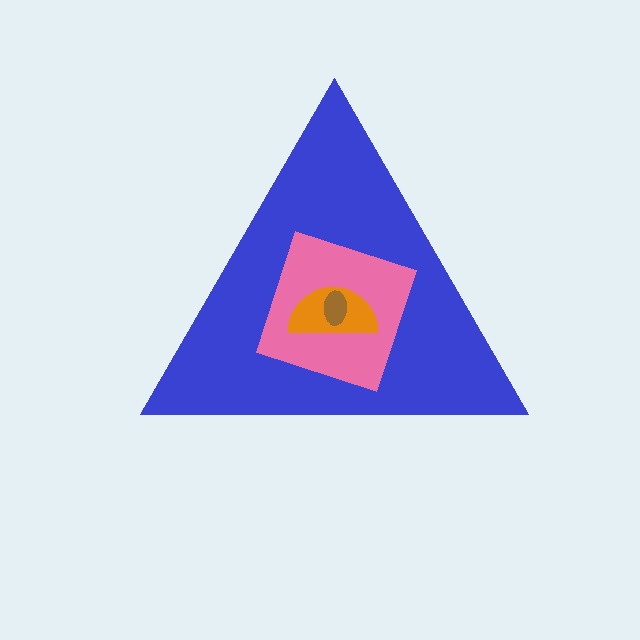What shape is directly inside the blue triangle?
The pink diamond.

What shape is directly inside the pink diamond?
The orange semicircle.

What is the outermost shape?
The blue triangle.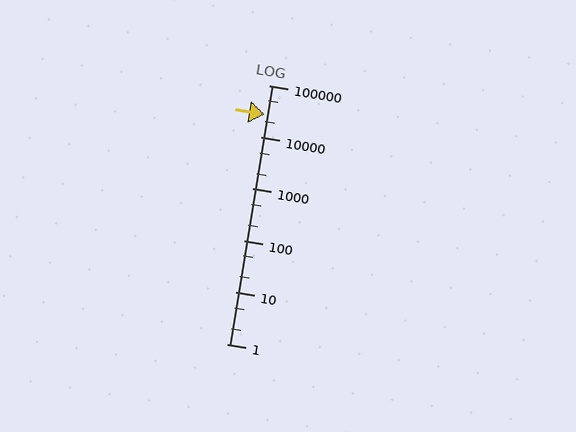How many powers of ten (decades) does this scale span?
The scale spans 5 decades, from 1 to 100000.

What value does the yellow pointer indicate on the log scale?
The pointer indicates approximately 27000.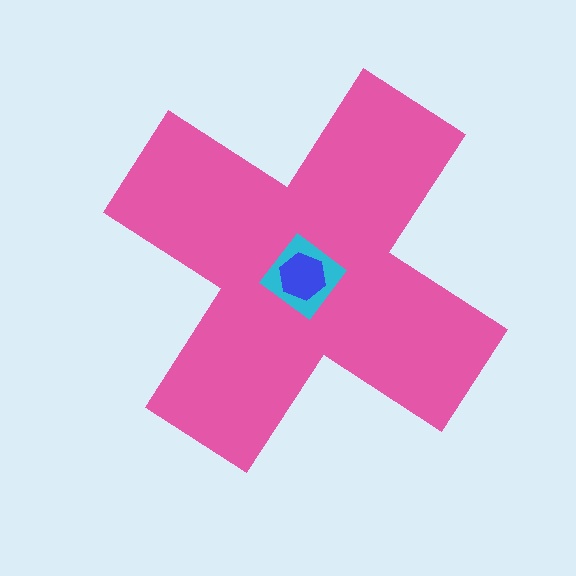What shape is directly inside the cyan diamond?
The blue hexagon.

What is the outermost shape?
The pink cross.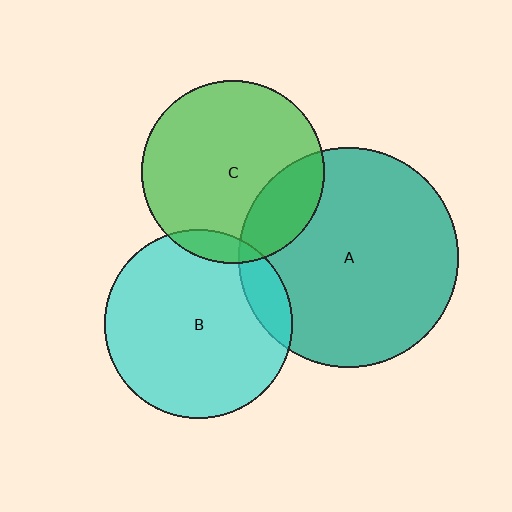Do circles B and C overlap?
Yes.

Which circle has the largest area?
Circle A (teal).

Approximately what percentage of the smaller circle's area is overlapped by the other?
Approximately 10%.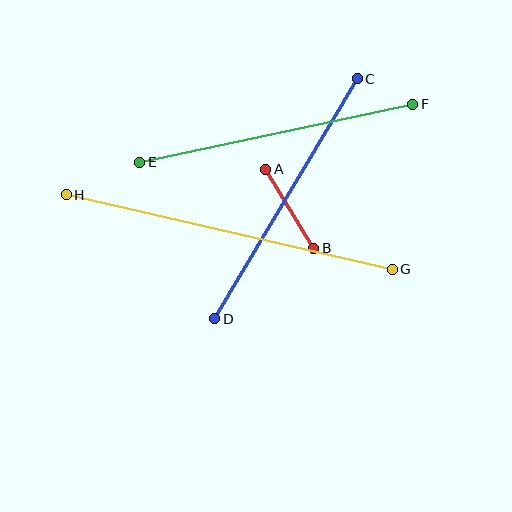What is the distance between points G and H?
The distance is approximately 334 pixels.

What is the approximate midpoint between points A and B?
The midpoint is at approximately (290, 209) pixels.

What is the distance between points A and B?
The distance is approximately 92 pixels.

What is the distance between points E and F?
The distance is approximately 279 pixels.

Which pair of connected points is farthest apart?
Points G and H are farthest apart.